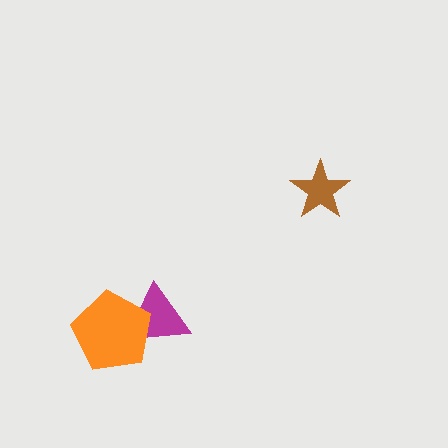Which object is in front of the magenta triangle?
The orange pentagon is in front of the magenta triangle.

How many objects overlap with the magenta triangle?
1 object overlaps with the magenta triangle.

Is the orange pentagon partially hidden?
No, no other shape covers it.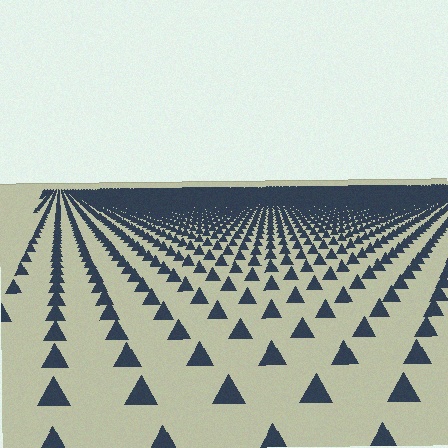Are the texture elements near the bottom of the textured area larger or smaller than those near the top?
Larger. Near the bottom, elements are closer to the viewer and appear at a bigger on-screen size.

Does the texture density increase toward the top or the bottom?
Density increases toward the top.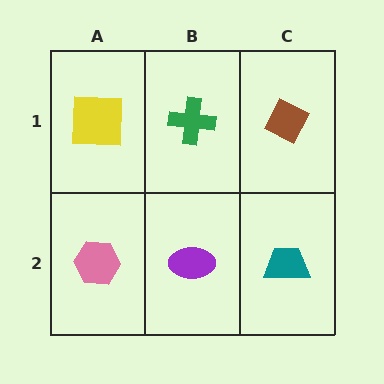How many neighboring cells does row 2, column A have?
2.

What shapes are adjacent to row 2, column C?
A brown diamond (row 1, column C), a purple ellipse (row 2, column B).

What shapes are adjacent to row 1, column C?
A teal trapezoid (row 2, column C), a green cross (row 1, column B).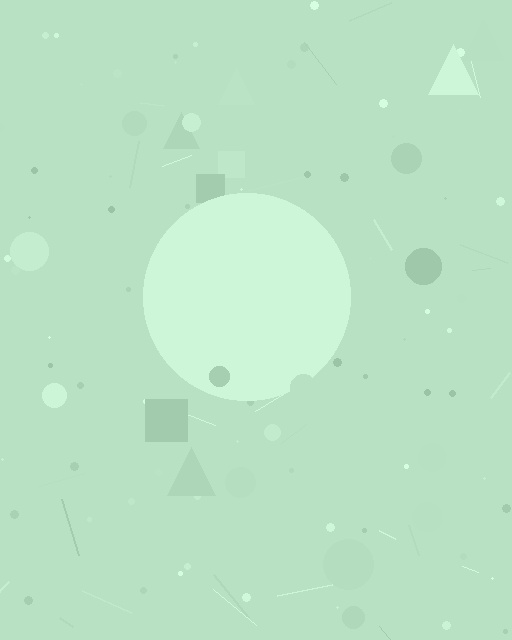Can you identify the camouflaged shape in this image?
The camouflaged shape is a circle.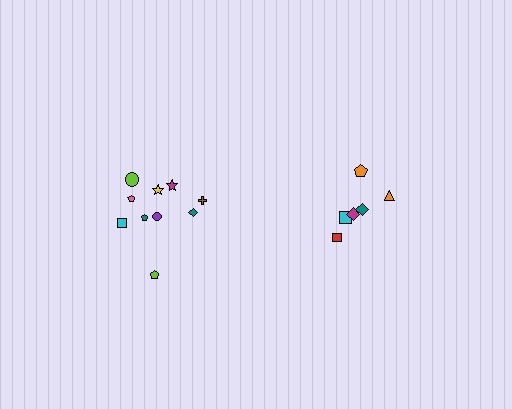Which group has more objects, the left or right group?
The left group.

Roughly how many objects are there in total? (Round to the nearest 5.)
Roughly 15 objects in total.